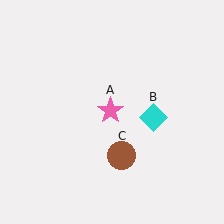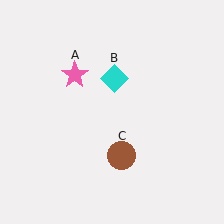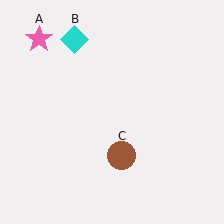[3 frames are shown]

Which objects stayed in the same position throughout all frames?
Brown circle (object C) remained stationary.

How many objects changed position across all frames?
2 objects changed position: pink star (object A), cyan diamond (object B).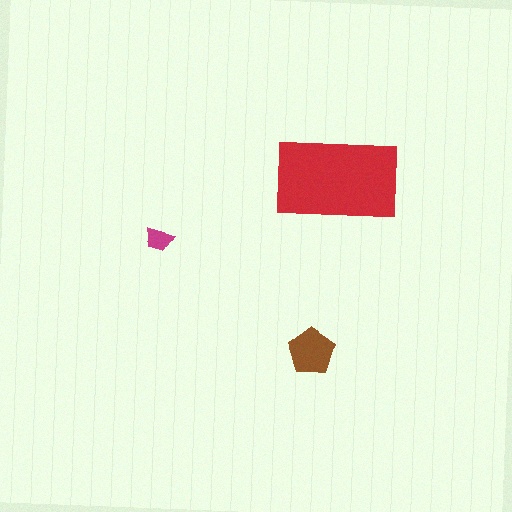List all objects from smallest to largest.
The magenta trapezoid, the brown pentagon, the red rectangle.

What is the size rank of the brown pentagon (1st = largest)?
2nd.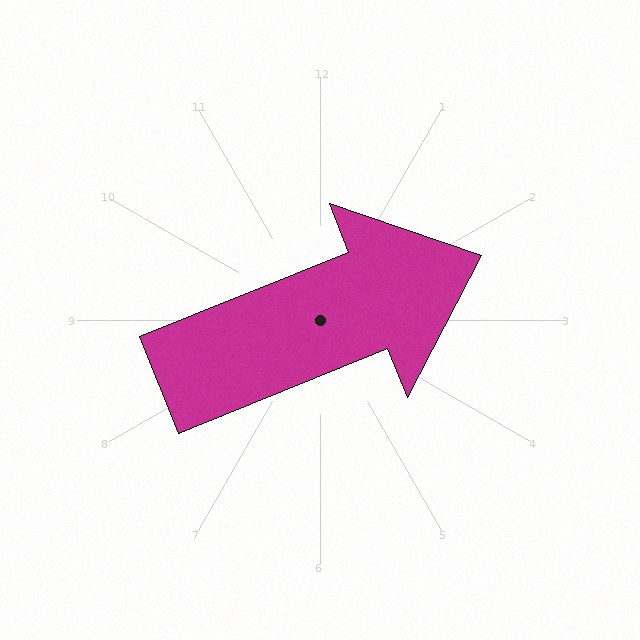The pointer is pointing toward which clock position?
Roughly 2 o'clock.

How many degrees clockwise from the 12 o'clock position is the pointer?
Approximately 68 degrees.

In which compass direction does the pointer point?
East.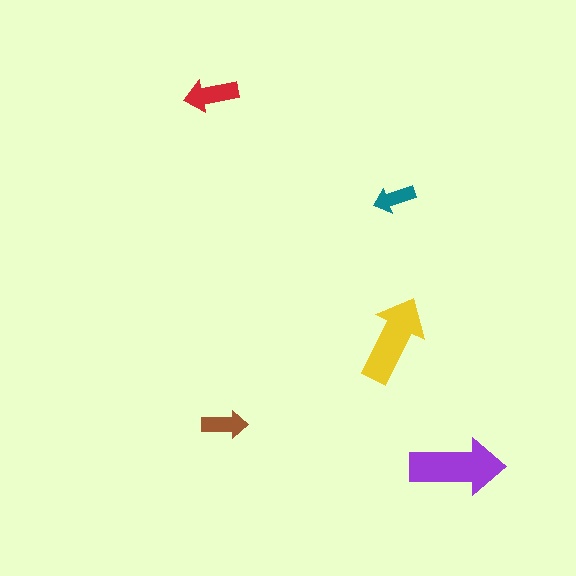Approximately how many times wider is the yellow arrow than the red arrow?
About 1.5 times wider.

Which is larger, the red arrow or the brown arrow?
The red one.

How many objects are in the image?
There are 5 objects in the image.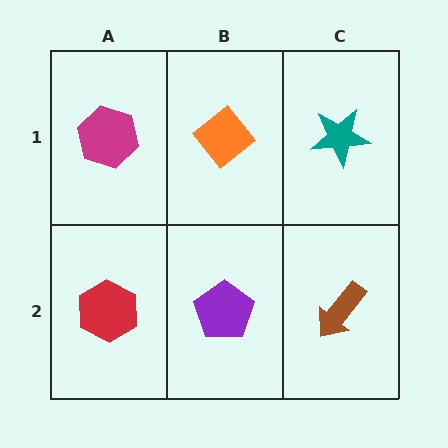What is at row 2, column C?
A brown arrow.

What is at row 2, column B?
A purple pentagon.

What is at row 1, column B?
An orange diamond.